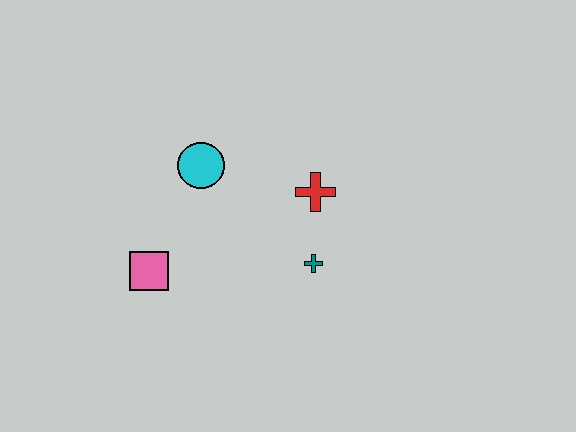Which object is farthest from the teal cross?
The pink square is farthest from the teal cross.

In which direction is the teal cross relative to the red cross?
The teal cross is below the red cross.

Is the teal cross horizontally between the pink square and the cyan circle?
No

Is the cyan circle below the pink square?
No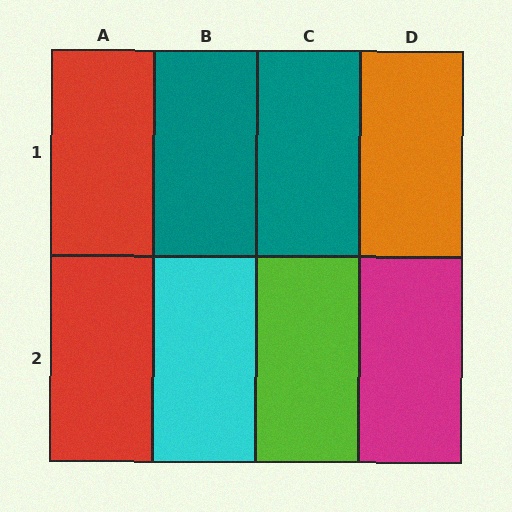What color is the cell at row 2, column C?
Lime.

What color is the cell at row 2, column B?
Cyan.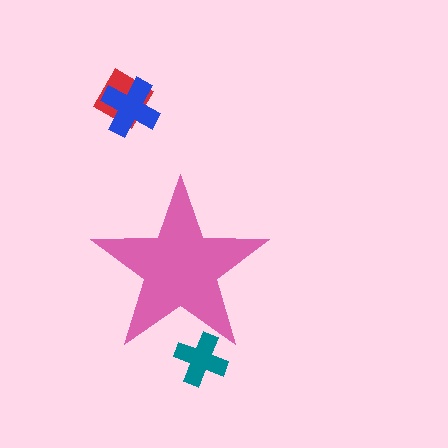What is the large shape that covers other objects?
A pink star.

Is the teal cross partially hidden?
Yes, the teal cross is partially hidden behind the pink star.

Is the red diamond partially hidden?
No, the red diamond is fully visible.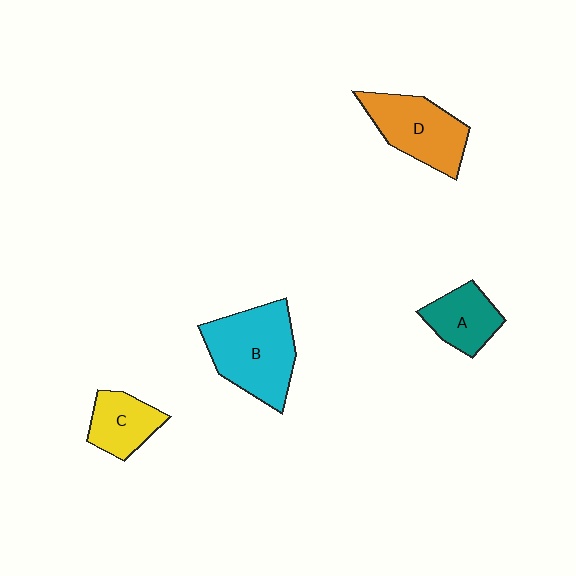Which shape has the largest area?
Shape B (cyan).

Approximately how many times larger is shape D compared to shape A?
Approximately 1.5 times.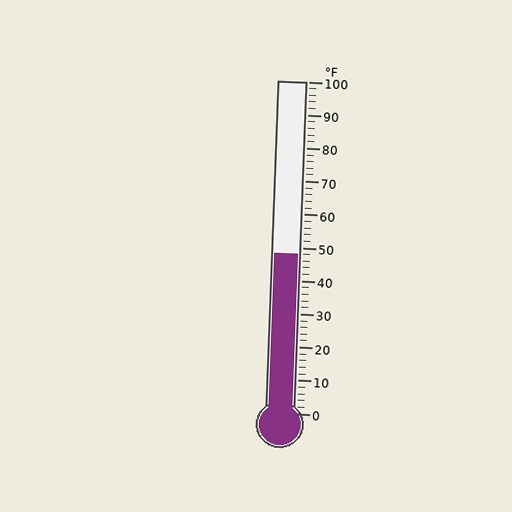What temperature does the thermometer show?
The thermometer shows approximately 48°F.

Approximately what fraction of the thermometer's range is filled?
The thermometer is filled to approximately 50% of its range.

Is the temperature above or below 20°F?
The temperature is above 20°F.